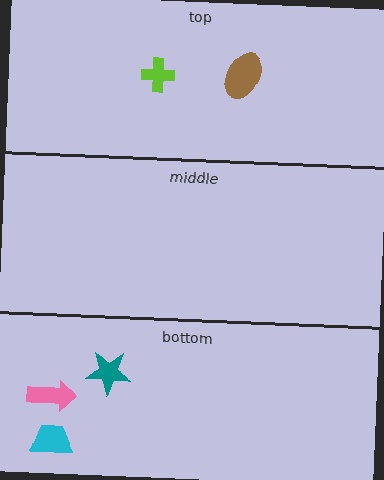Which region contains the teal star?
The bottom region.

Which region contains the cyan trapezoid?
The bottom region.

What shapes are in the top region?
The brown ellipse, the lime cross.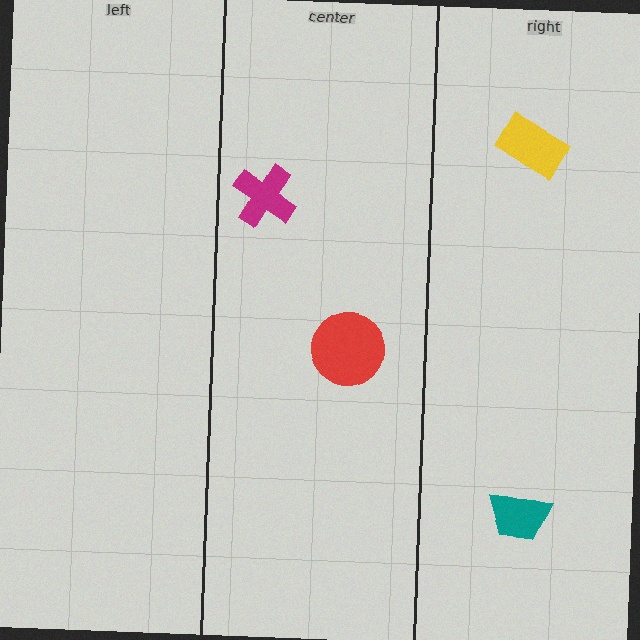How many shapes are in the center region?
2.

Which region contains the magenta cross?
The center region.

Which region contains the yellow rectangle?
The right region.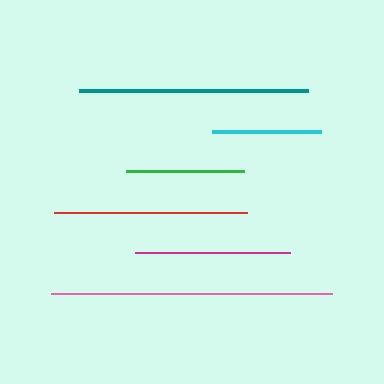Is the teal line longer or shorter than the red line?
The teal line is longer than the red line.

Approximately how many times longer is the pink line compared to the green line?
The pink line is approximately 2.4 times the length of the green line.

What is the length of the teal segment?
The teal segment is approximately 229 pixels long.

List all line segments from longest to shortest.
From longest to shortest: pink, teal, red, magenta, green, cyan.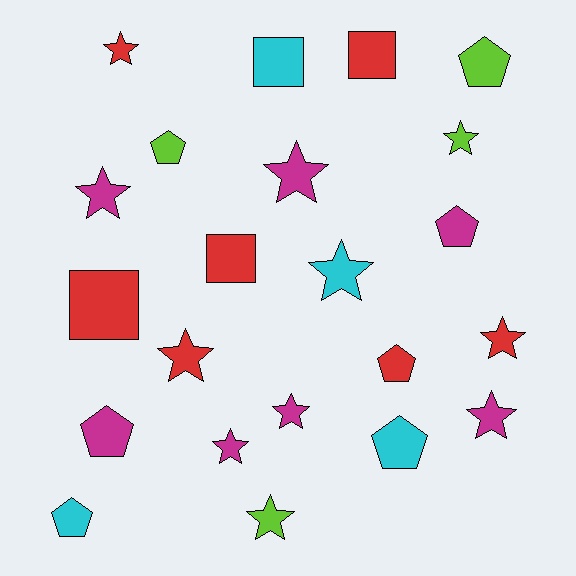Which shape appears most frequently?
Star, with 11 objects.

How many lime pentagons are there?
There are 2 lime pentagons.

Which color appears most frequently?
Red, with 7 objects.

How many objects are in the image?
There are 22 objects.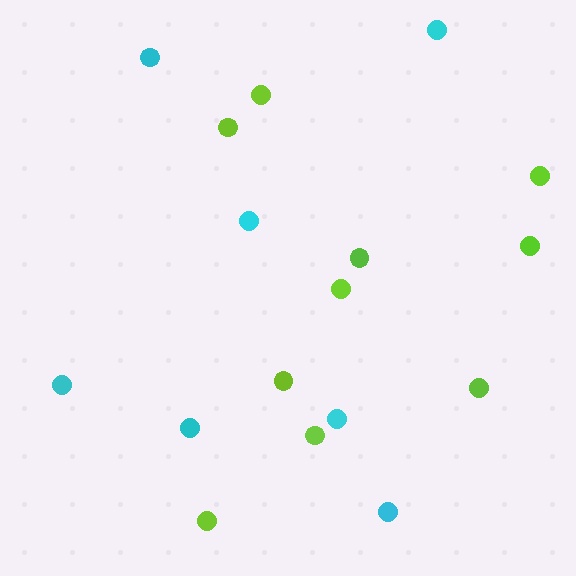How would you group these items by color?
There are 2 groups: one group of lime circles (10) and one group of cyan circles (7).